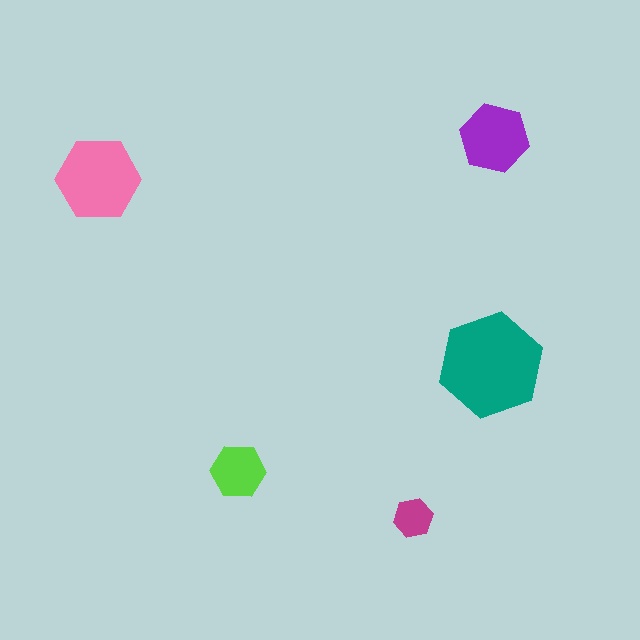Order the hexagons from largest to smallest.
the teal one, the pink one, the purple one, the lime one, the magenta one.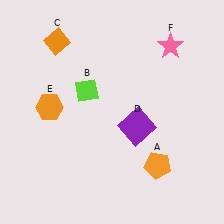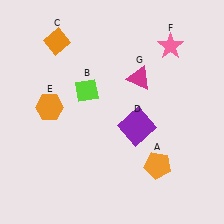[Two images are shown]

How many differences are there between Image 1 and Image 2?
There is 1 difference between the two images.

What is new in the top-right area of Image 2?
A magenta triangle (G) was added in the top-right area of Image 2.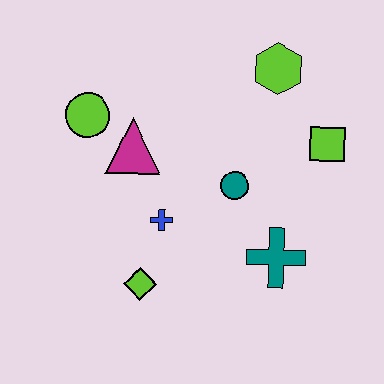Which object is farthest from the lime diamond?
The lime hexagon is farthest from the lime diamond.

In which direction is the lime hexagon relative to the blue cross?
The lime hexagon is above the blue cross.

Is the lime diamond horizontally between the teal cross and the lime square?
No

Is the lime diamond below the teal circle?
Yes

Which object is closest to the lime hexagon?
The lime square is closest to the lime hexagon.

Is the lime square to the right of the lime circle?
Yes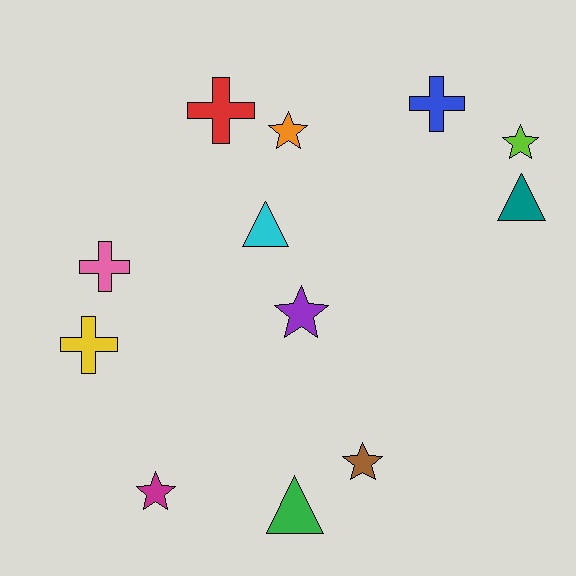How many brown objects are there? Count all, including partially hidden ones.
There is 1 brown object.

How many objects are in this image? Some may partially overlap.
There are 12 objects.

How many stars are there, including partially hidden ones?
There are 5 stars.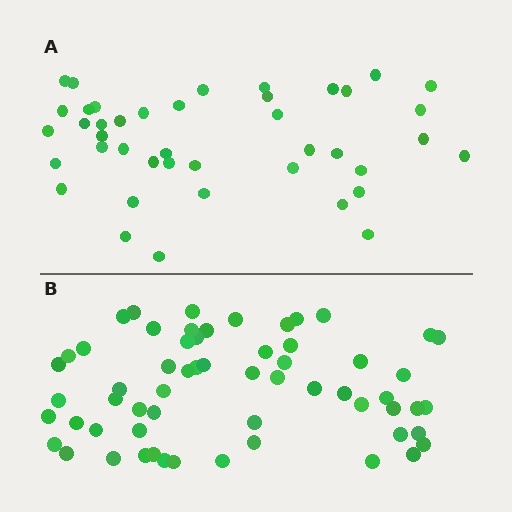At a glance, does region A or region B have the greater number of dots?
Region B (the bottom region) has more dots.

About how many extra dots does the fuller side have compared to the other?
Region B has approximately 20 more dots than region A.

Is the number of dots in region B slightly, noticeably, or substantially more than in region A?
Region B has noticeably more, but not dramatically so. The ratio is roughly 1.4 to 1.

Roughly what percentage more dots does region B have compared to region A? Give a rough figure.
About 45% more.